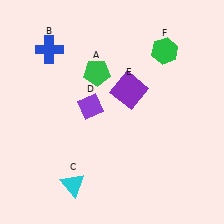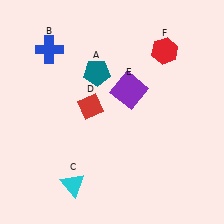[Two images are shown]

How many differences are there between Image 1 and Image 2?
There are 3 differences between the two images.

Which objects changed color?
A changed from green to teal. D changed from purple to red. F changed from green to red.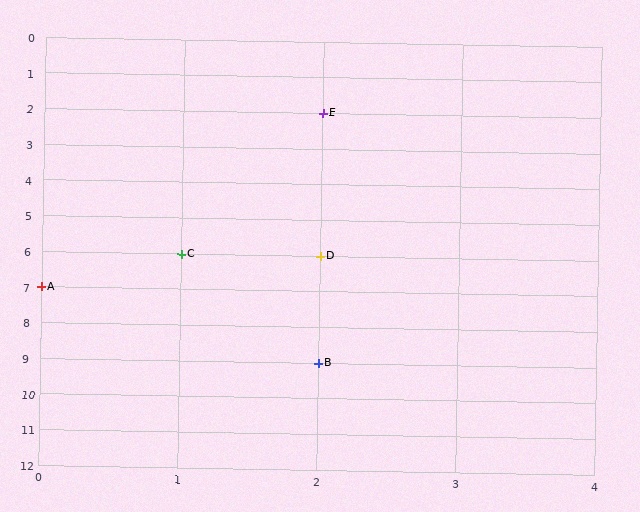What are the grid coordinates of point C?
Point C is at grid coordinates (1, 6).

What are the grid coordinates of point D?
Point D is at grid coordinates (2, 6).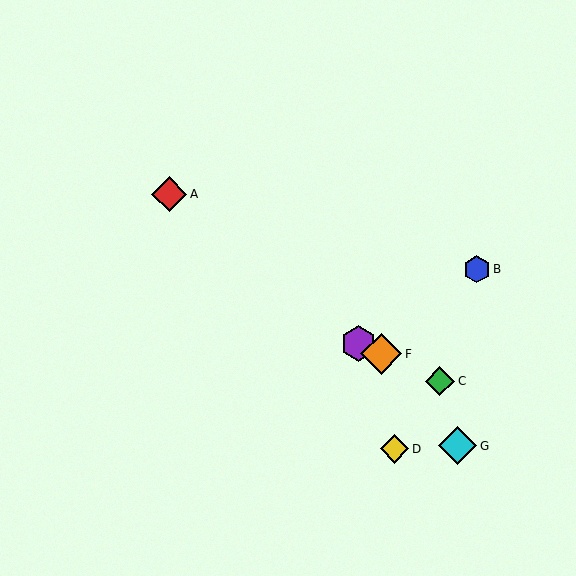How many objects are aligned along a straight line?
3 objects (C, E, F) are aligned along a straight line.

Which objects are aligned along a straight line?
Objects C, E, F are aligned along a straight line.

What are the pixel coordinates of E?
Object E is at (358, 343).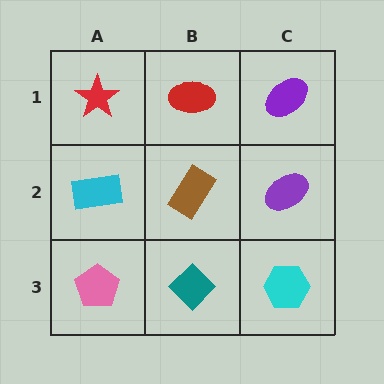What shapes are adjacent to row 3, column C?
A purple ellipse (row 2, column C), a teal diamond (row 3, column B).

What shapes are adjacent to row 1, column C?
A purple ellipse (row 2, column C), a red ellipse (row 1, column B).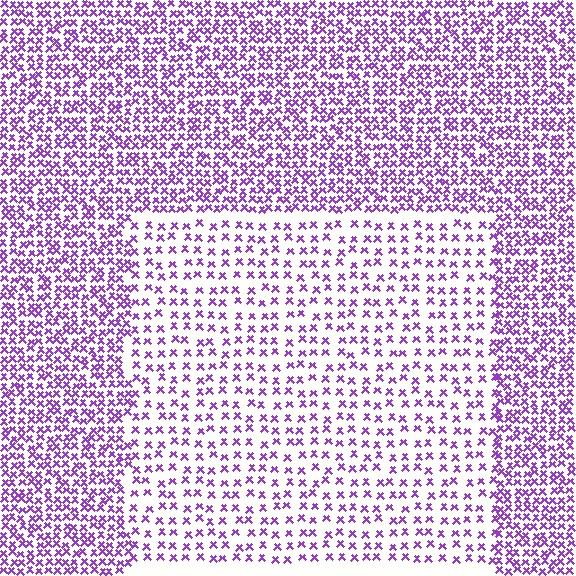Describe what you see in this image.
The image contains small purple elements arranged at two different densities. A rectangle-shaped region is visible where the elements are less densely packed than the surrounding area.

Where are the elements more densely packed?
The elements are more densely packed outside the rectangle boundary.